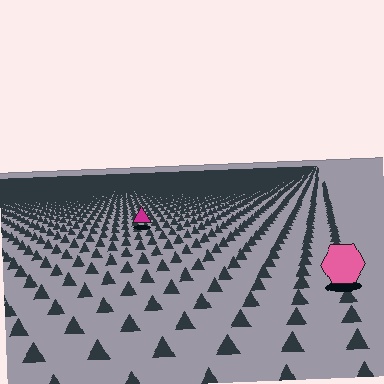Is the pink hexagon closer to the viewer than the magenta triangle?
Yes. The pink hexagon is closer — you can tell from the texture gradient: the ground texture is coarser near it.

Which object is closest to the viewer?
The pink hexagon is closest. The texture marks near it are larger and more spread out.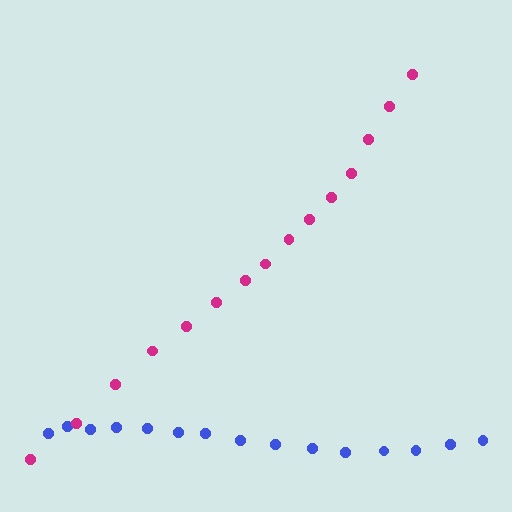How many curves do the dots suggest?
There are 2 distinct paths.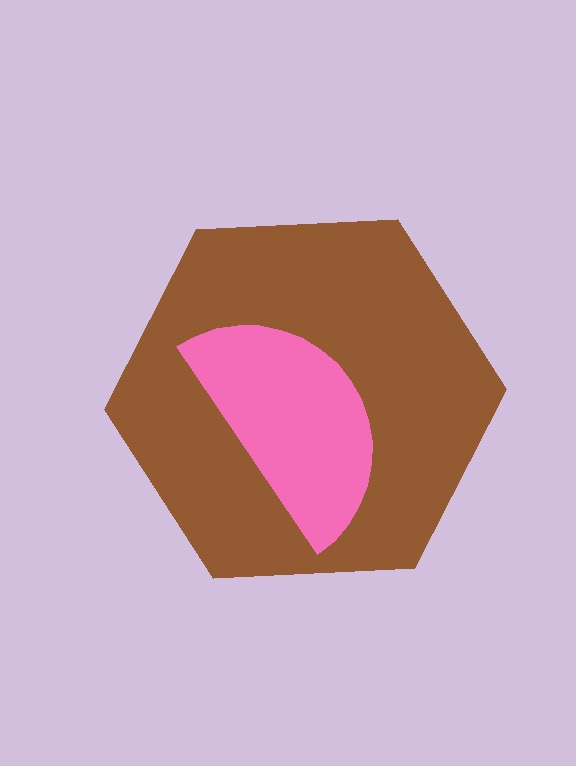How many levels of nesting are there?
2.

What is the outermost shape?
The brown hexagon.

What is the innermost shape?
The pink semicircle.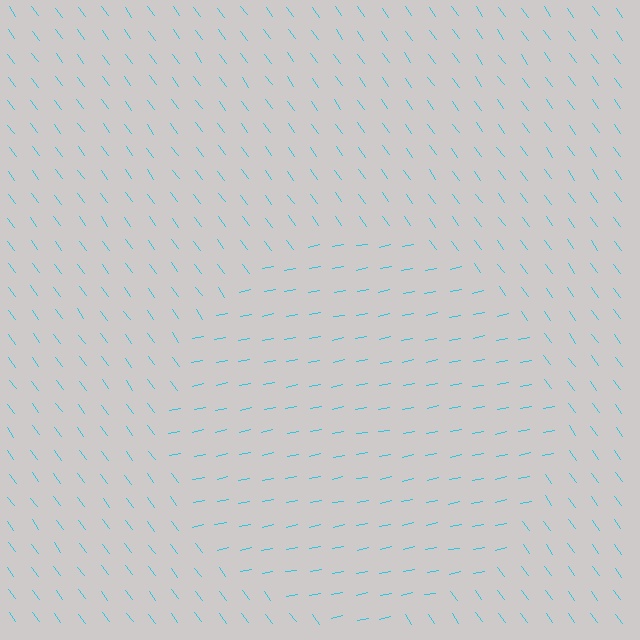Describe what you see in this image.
The image is filled with small cyan line segments. A circle region in the image has lines oriented differently from the surrounding lines, creating a visible texture boundary.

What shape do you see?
I see a circle.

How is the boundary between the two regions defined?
The boundary is defined purely by a change in line orientation (approximately 66 degrees difference). All lines are the same color and thickness.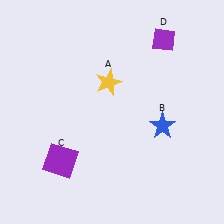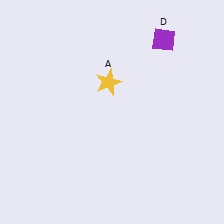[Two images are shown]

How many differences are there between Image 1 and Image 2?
There are 2 differences between the two images.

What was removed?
The purple square (C), the blue star (B) were removed in Image 2.